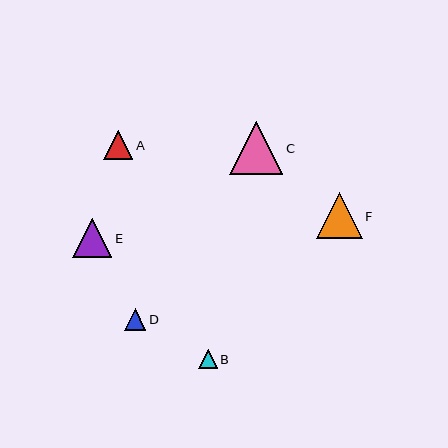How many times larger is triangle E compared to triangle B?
Triangle E is approximately 2.1 times the size of triangle B.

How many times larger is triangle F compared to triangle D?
Triangle F is approximately 2.1 times the size of triangle D.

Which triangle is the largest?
Triangle C is the largest with a size of approximately 53 pixels.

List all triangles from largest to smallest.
From largest to smallest: C, F, E, A, D, B.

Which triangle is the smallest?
Triangle B is the smallest with a size of approximately 19 pixels.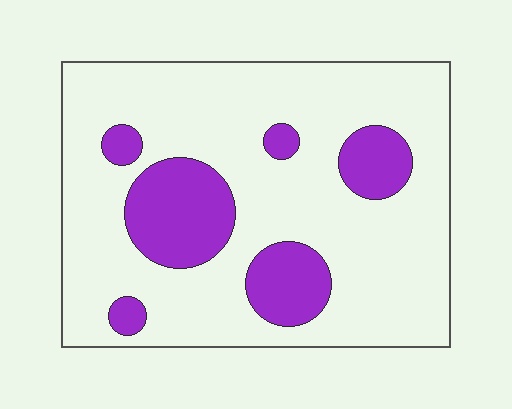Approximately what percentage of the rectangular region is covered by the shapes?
Approximately 20%.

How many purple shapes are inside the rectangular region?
6.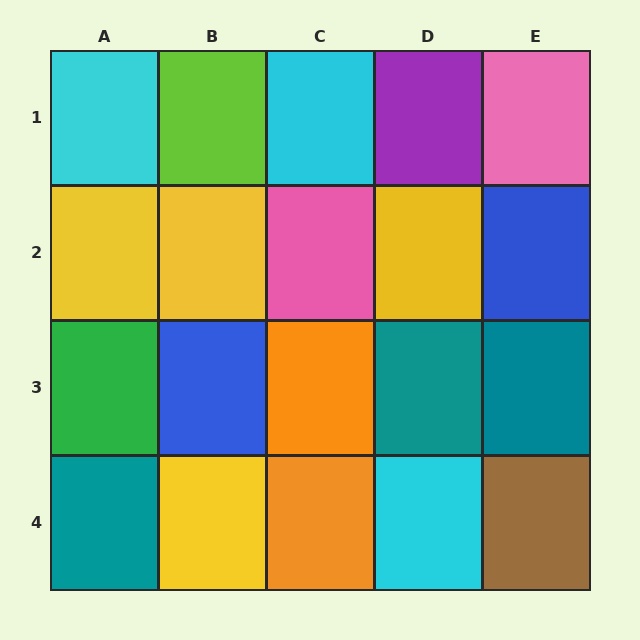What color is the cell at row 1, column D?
Purple.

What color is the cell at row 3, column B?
Blue.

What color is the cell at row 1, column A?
Cyan.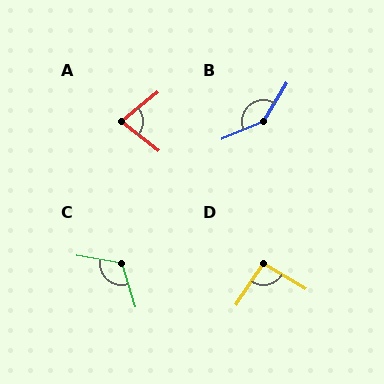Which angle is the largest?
B, at approximately 145 degrees.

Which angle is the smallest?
A, at approximately 77 degrees.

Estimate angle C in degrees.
Approximately 117 degrees.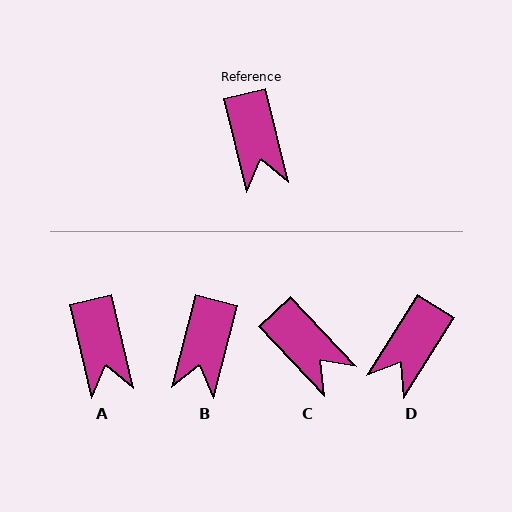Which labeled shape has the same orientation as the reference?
A.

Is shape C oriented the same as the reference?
No, it is off by about 30 degrees.